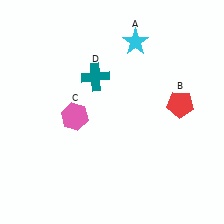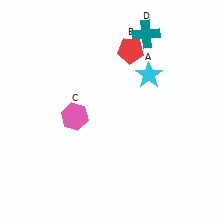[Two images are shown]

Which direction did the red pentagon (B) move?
The red pentagon (B) moved up.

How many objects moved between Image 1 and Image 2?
3 objects moved between the two images.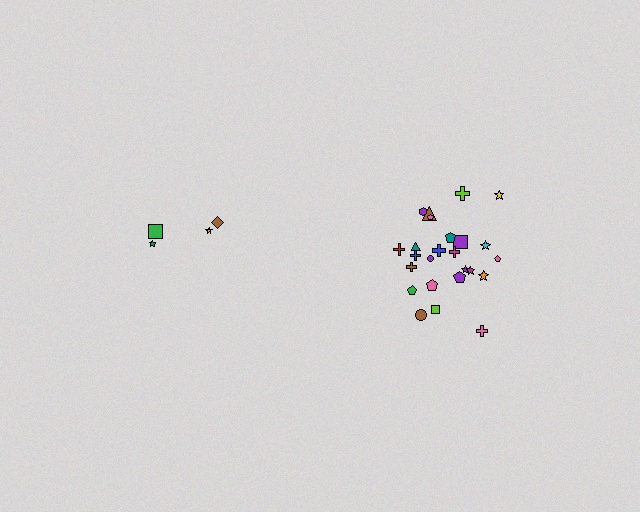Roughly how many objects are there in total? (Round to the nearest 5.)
Roughly 30 objects in total.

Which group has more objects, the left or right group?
The right group.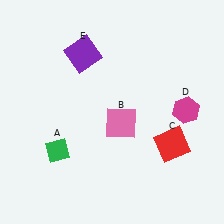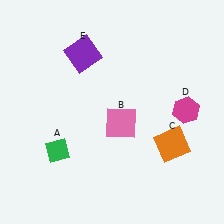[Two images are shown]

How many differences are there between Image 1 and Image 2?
There is 1 difference between the two images.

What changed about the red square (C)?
In Image 1, C is red. In Image 2, it changed to orange.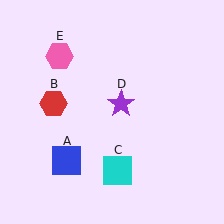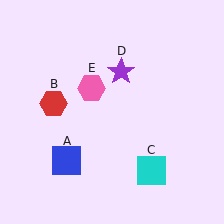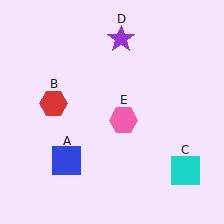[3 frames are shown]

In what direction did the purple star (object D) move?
The purple star (object D) moved up.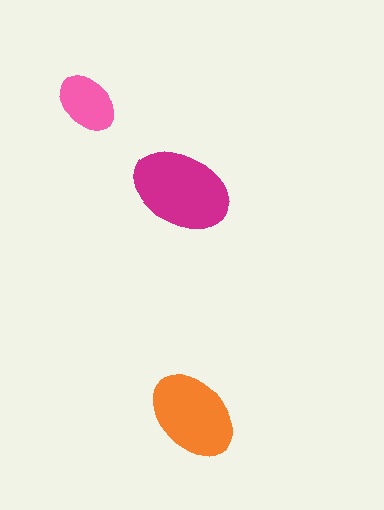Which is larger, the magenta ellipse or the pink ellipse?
The magenta one.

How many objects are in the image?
There are 3 objects in the image.